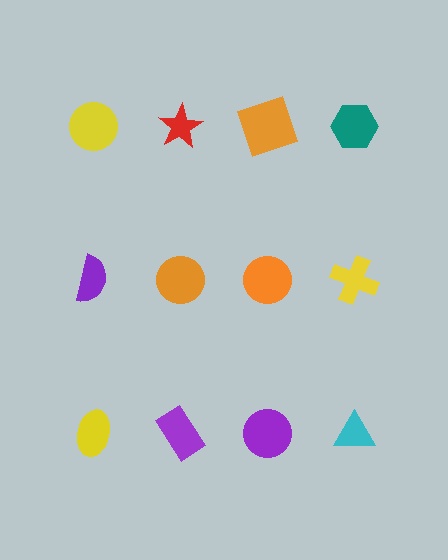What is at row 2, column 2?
An orange circle.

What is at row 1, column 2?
A red star.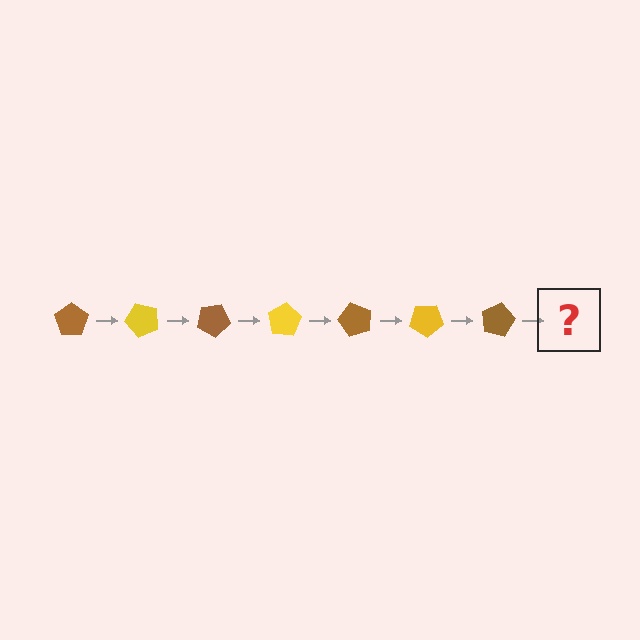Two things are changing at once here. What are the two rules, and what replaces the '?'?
The two rules are that it rotates 50 degrees each step and the color cycles through brown and yellow. The '?' should be a yellow pentagon, rotated 350 degrees from the start.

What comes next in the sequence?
The next element should be a yellow pentagon, rotated 350 degrees from the start.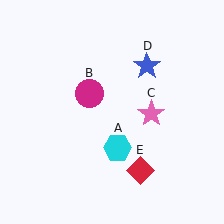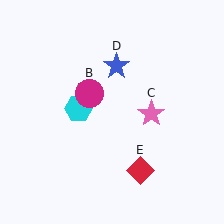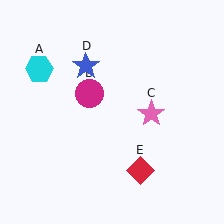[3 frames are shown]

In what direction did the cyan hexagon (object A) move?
The cyan hexagon (object A) moved up and to the left.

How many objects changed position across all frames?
2 objects changed position: cyan hexagon (object A), blue star (object D).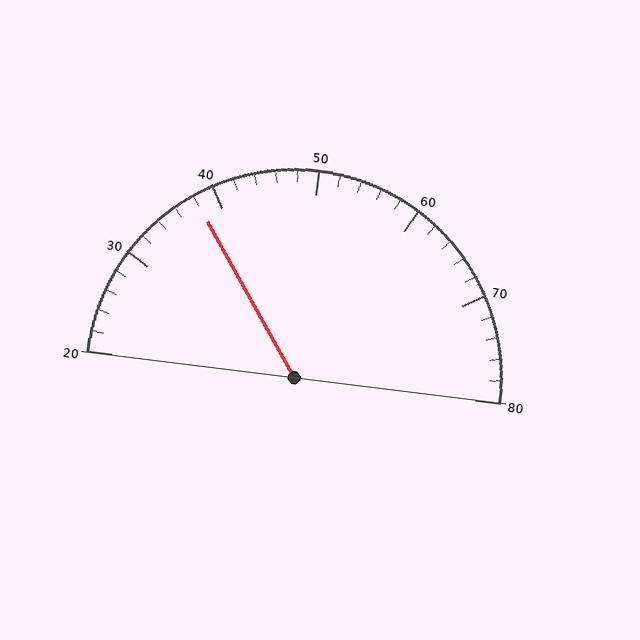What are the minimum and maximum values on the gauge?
The gauge ranges from 20 to 80.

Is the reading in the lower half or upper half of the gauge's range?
The reading is in the lower half of the range (20 to 80).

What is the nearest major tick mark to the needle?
The nearest major tick mark is 40.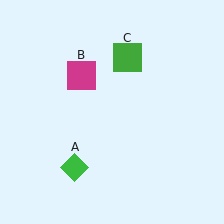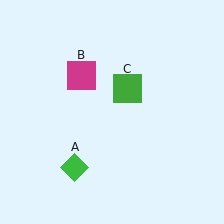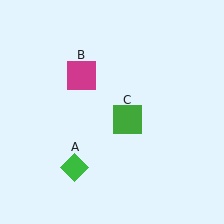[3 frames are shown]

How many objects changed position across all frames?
1 object changed position: green square (object C).